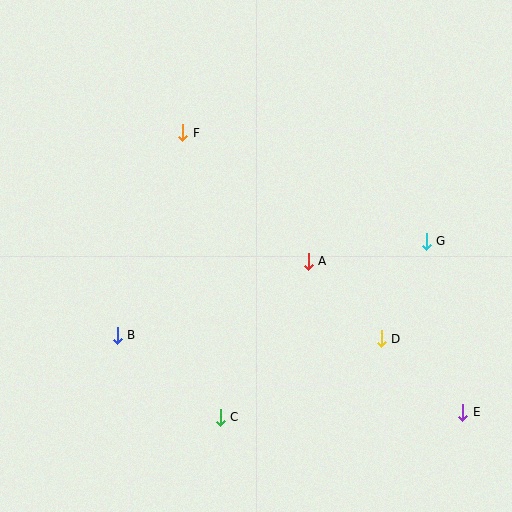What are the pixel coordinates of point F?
Point F is at (183, 133).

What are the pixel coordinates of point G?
Point G is at (426, 241).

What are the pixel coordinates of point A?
Point A is at (308, 261).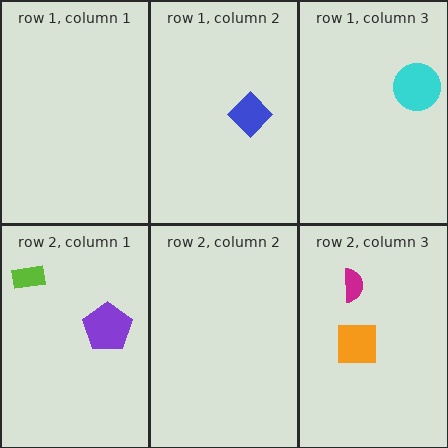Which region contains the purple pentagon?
The row 2, column 1 region.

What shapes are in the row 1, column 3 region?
The cyan circle.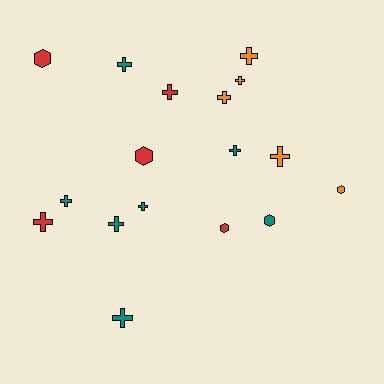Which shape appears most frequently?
Cross, with 12 objects.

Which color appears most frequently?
Teal, with 7 objects.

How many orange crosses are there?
There are 4 orange crosses.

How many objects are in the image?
There are 17 objects.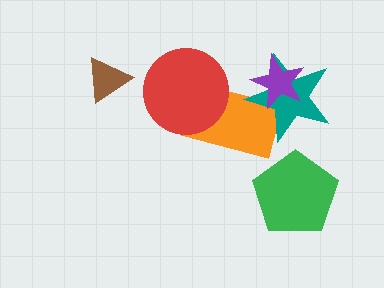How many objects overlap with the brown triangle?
0 objects overlap with the brown triangle.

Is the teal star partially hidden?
Yes, it is partially covered by another shape.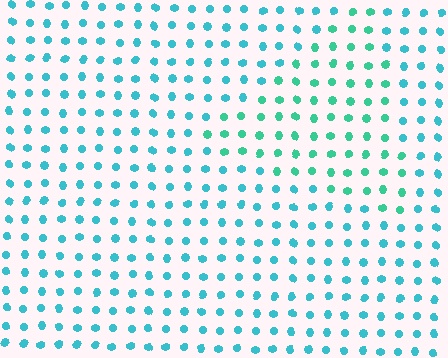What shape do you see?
I see a triangle.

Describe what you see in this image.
The image is filled with small cyan elements in a uniform arrangement. A triangle-shaped region is visible where the elements are tinted to a slightly different hue, forming a subtle color boundary.